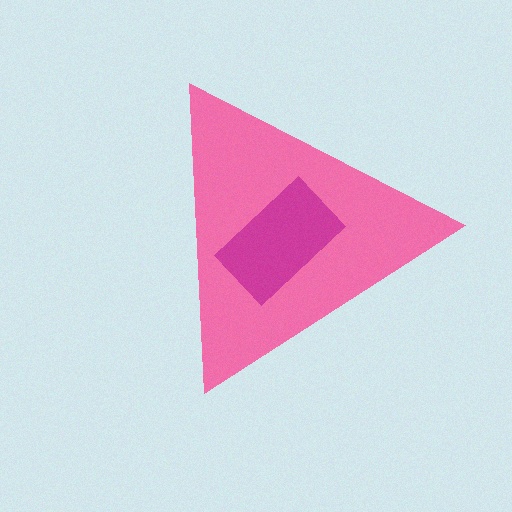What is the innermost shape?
The magenta rectangle.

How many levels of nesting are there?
2.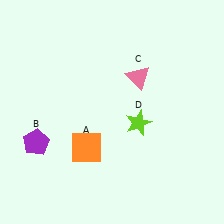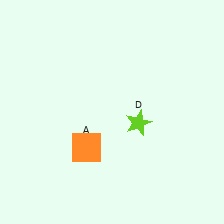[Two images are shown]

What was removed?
The purple pentagon (B), the pink triangle (C) were removed in Image 2.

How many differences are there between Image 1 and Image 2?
There are 2 differences between the two images.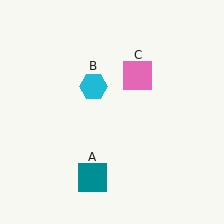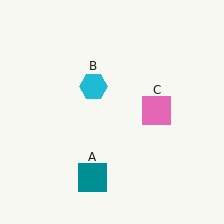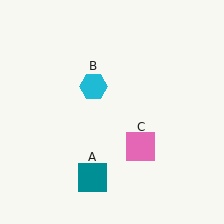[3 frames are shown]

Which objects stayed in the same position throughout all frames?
Teal square (object A) and cyan hexagon (object B) remained stationary.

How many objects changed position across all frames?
1 object changed position: pink square (object C).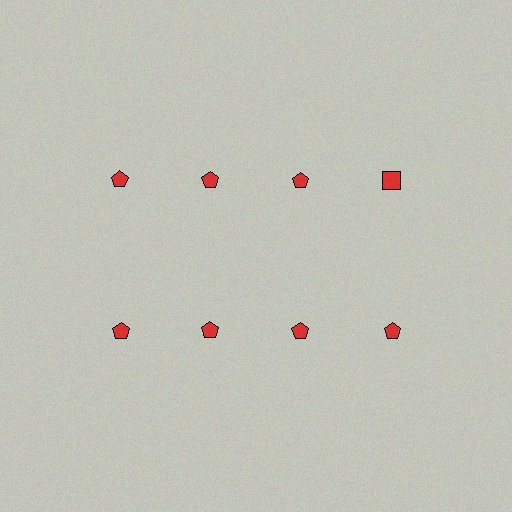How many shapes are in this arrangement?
There are 8 shapes arranged in a grid pattern.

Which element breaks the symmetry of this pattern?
The red square in the top row, second from right column breaks the symmetry. All other shapes are red pentagons.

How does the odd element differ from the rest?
It has a different shape: square instead of pentagon.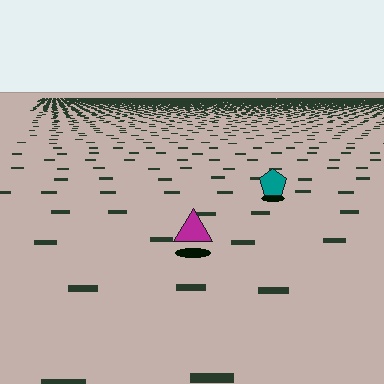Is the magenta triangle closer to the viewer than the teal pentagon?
Yes. The magenta triangle is closer — you can tell from the texture gradient: the ground texture is coarser near it.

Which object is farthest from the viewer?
The teal pentagon is farthest from the viewer. It appears smaller and the ground texture around it is denser.